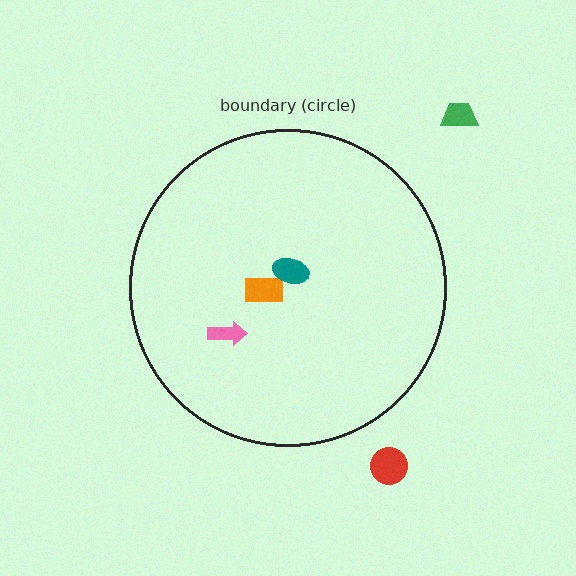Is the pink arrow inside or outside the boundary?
Inside.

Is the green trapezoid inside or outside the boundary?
Outside.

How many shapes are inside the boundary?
3 inside, 2 outside.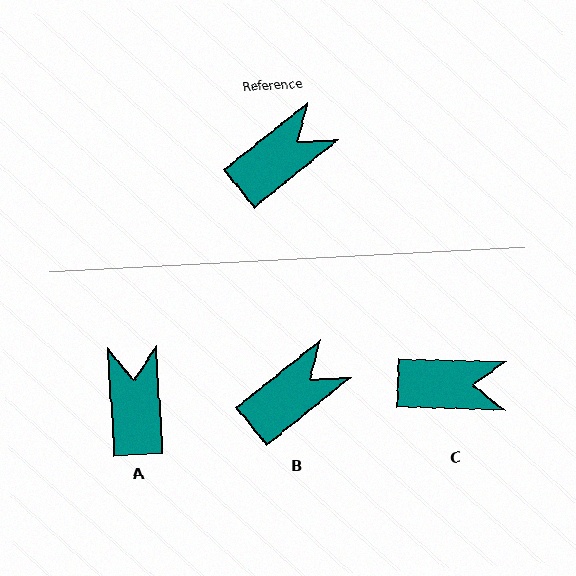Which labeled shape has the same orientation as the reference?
B.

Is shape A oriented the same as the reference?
No, it is off by about 55 degrees.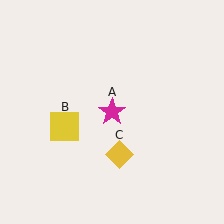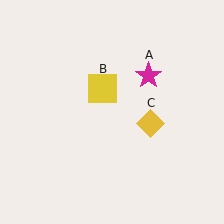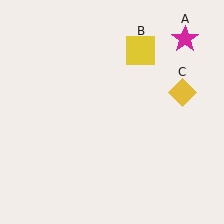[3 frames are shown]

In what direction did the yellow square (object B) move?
The yellow square (object B) moved up and to the right.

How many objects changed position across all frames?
3 objects changed position: magenta star (object A), yellow square (object B), yellow diamond (object C).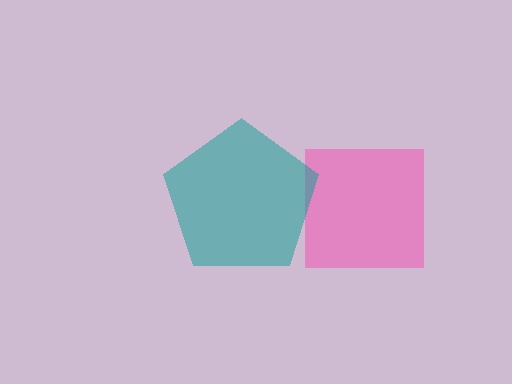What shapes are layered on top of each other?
The layered shapes are: a pink square, a teal pentagon.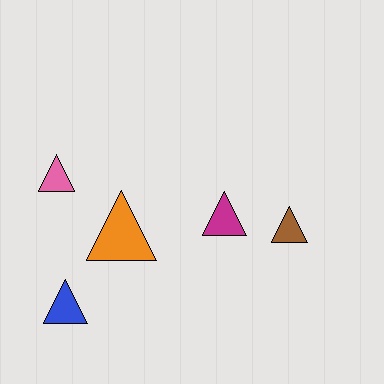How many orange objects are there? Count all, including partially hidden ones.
There is 1 orange object.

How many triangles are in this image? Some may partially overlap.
There are 5 triangles.